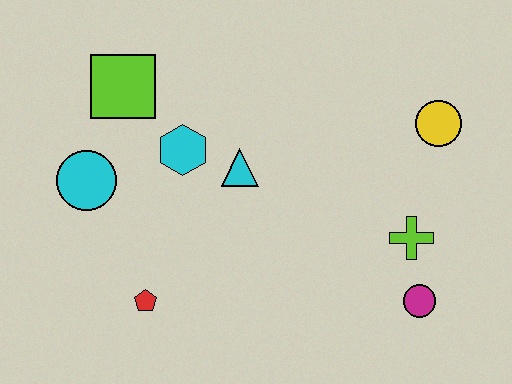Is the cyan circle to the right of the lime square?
No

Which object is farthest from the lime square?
The magenta circle is farthest from the lime square.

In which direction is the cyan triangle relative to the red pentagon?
The cyan triangle is above the red pentagon.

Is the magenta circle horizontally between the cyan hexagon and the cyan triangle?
No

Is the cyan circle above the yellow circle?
No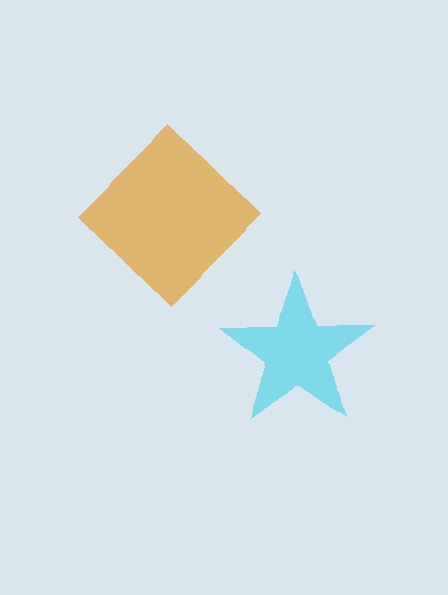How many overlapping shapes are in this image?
There are 2 overlapping shapes in the image.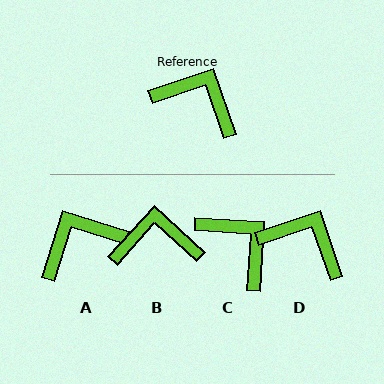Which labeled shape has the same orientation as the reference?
D.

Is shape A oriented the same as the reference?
No, it is off by about 54 degrees.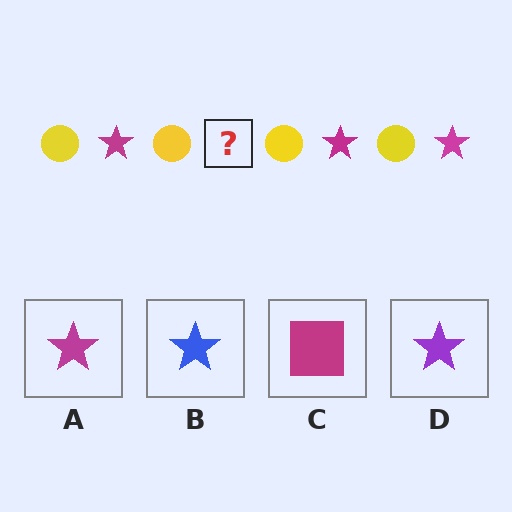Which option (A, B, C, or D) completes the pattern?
A.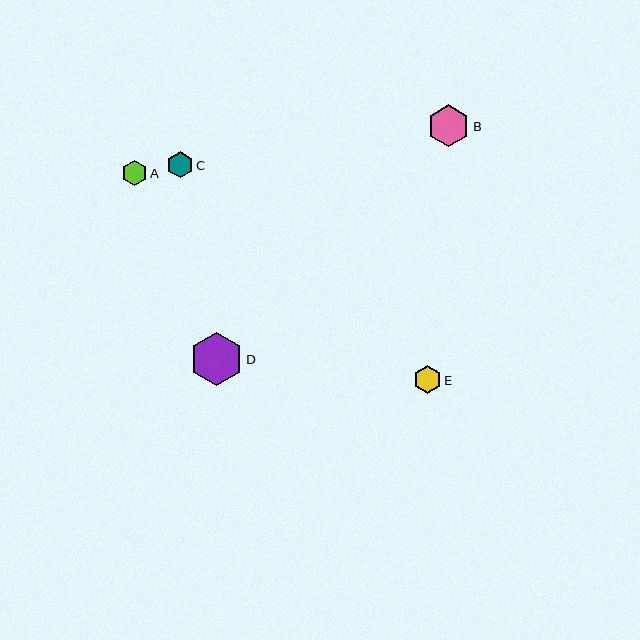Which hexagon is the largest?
Hexagon D is the largest with a size of approximately 53 pixels.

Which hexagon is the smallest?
Hexagon A is the smallest with a size of approximately 25 pixels.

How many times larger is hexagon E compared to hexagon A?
Hexagon E is approximately 1.1 times the size of hexagon A.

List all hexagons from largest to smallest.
From largest to smallest: D, B, E, C, A.